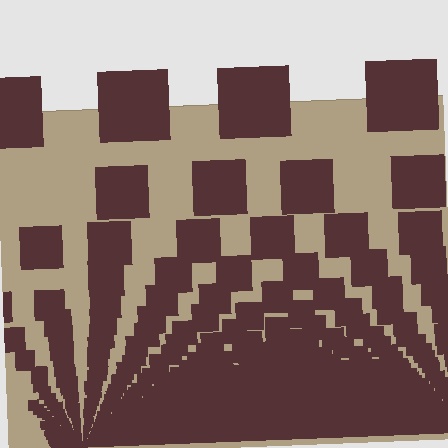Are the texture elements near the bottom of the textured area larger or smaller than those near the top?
Smaller. The gradient is inverted — elements near the bottom are smaller and denser.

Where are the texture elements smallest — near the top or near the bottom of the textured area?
Near the bottom.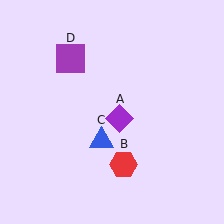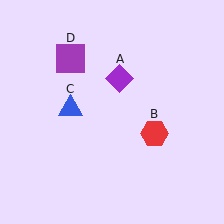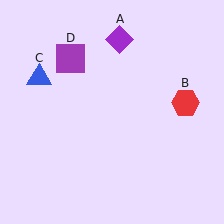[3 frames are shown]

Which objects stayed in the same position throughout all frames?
Purple square (object D) remained stationary.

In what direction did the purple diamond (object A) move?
The purple diamond (object A) moved up.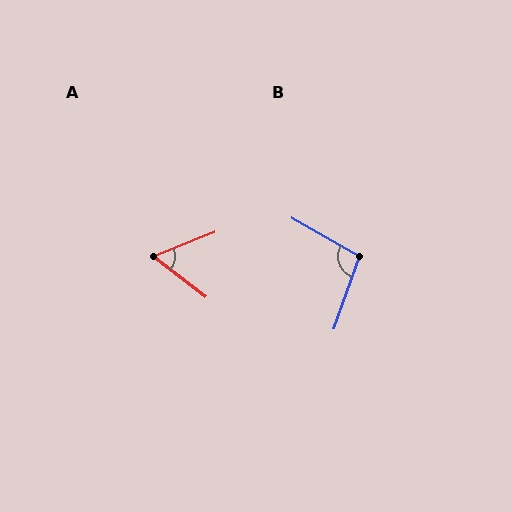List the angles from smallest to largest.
A (60°), B (101°).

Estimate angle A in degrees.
Approximately 60 degrees.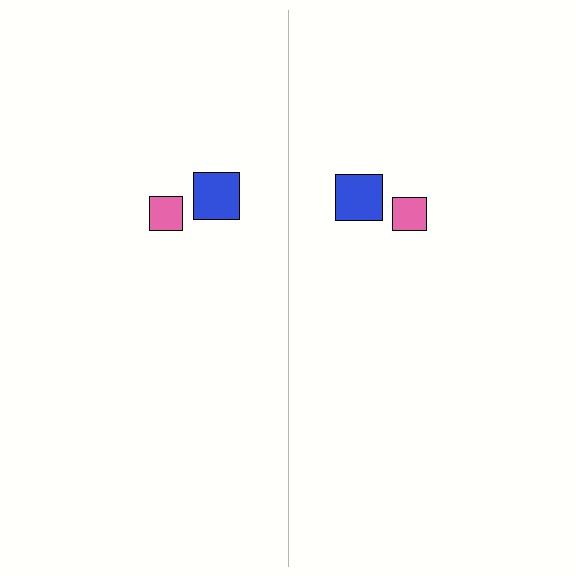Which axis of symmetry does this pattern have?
The pattern has a vertical axis of symmetry running through the center of the image.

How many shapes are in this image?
There are 4 shapes in this image.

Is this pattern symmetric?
Yes, this pattern has bilateral (reflection) symmetry.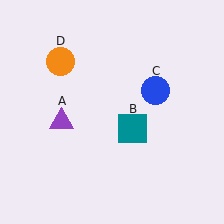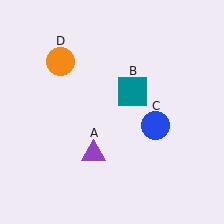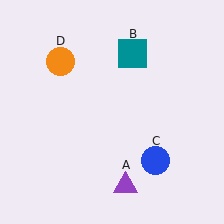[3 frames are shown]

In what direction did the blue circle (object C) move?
The blue circle (object C) moved down.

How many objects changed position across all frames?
3 objects changed position: purple triangle (object A), teal square (object B), blue circle (object C).